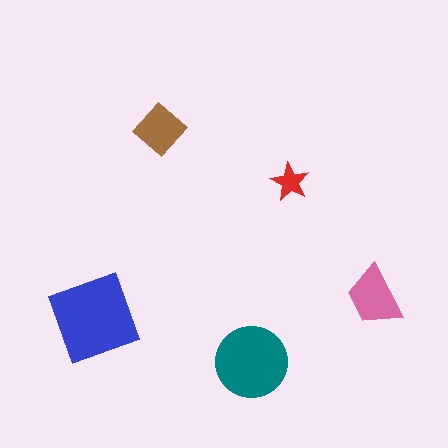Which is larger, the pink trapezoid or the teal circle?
The teal circle.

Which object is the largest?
The blue diamond.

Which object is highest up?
The brown diamond is topmost.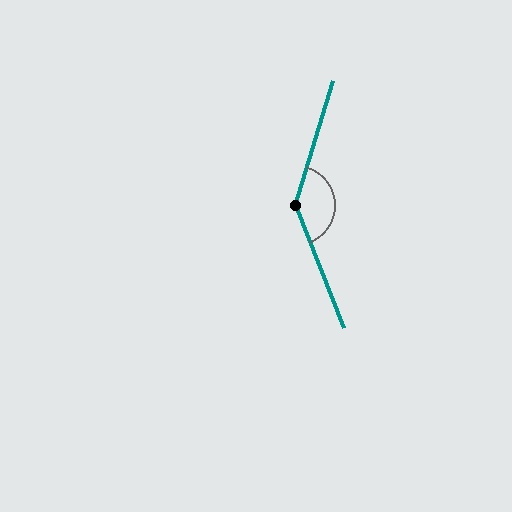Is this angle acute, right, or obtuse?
It is obtuse.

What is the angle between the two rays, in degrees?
Approximately 142 degrees.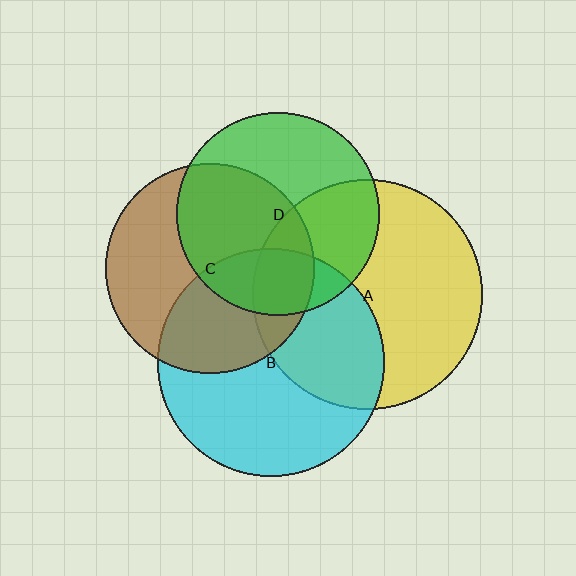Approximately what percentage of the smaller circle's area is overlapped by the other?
Approximately 35%.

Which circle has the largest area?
Circle A (yellow).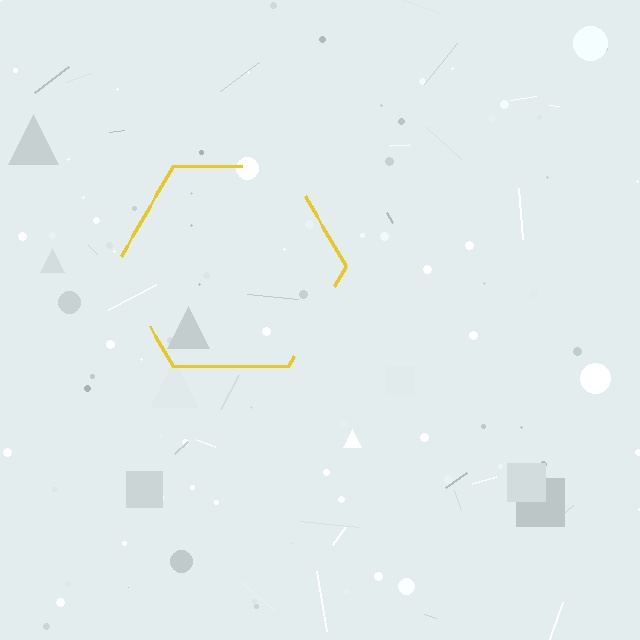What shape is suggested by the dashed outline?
The dashed outline suggests a hexagon.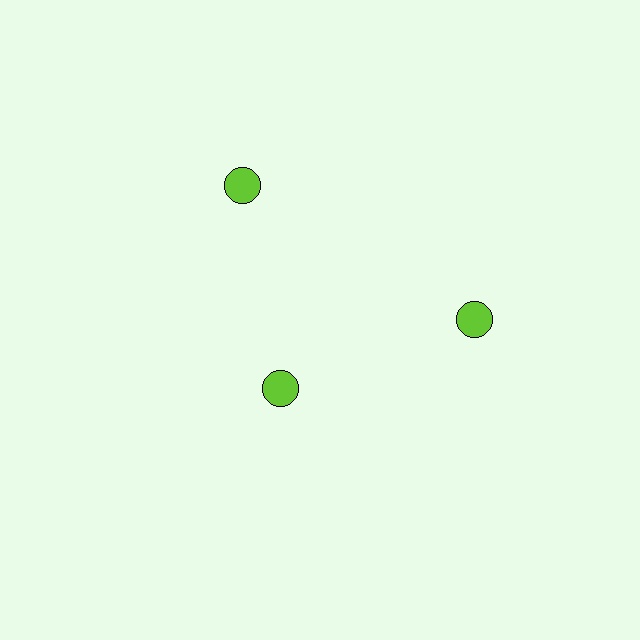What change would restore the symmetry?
The symmetry would be restored by moving it outward, back onto the ring so that all 3 circles sit at equal angles and equal distance from the center.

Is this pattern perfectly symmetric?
No. The 3 lime circles are arranged in a ring, but one element near the 7 o'clock position is pulled inward toward the center, breaking the 3-fold rotational symmetry.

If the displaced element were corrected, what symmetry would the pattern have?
It would have 3-fold rotational symmetry — the pattern would map onto itself every 120 degrees.